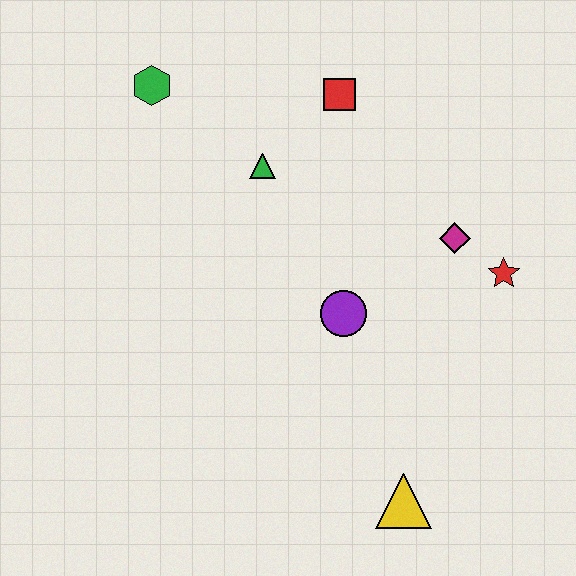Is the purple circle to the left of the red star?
Yes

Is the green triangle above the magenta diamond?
Yes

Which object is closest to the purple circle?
The magenta diamond is closest to the purple circle.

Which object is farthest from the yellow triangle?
The green hexagon is farthest from the yellow triangle.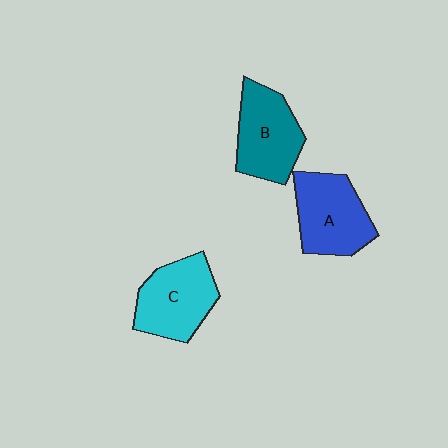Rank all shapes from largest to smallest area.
From largest to smallest: A (blue), C (cyan), B (teal).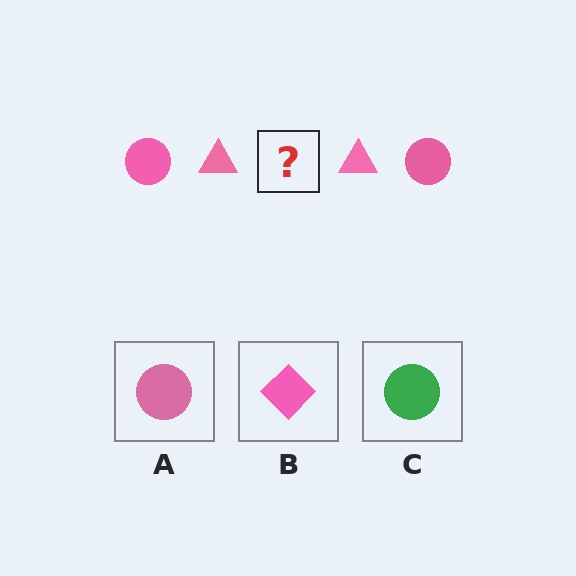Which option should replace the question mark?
Option A.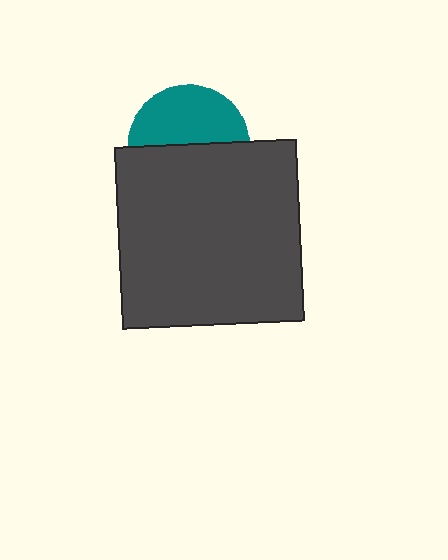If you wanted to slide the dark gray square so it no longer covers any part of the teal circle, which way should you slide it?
Slide it down — that is the most direct way to separate the two shapes.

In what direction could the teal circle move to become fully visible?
The teal circle could move up. That would shift it out from behind the dark gray square entirely.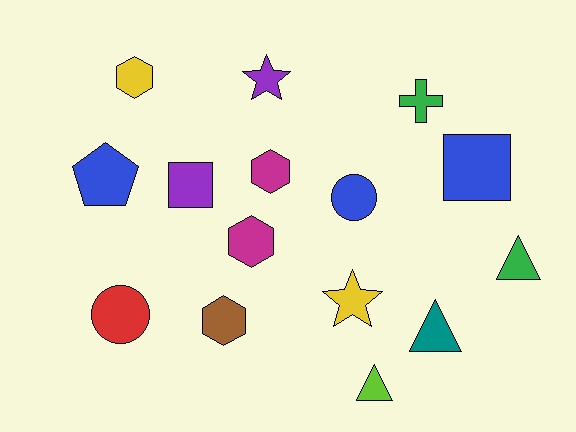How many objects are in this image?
There are 15 objects.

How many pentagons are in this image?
There is 1 pentagon.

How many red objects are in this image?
There is 1 red object.